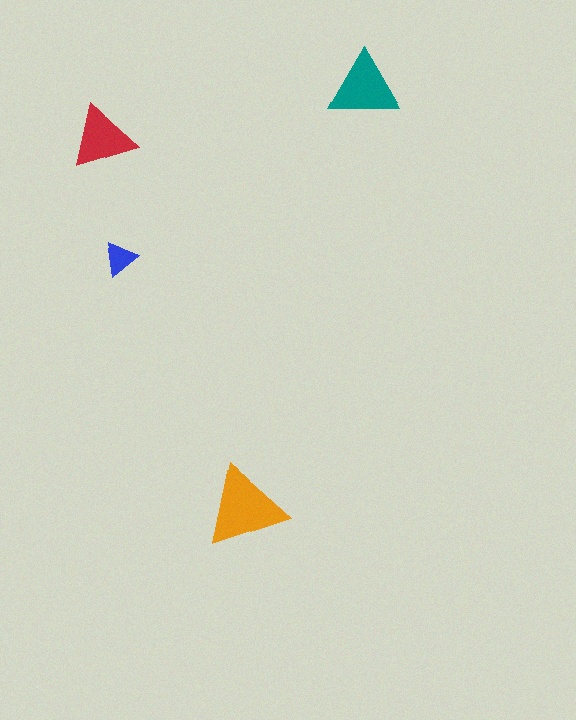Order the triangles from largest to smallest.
the orange one, the teal one, the red one, the blue one.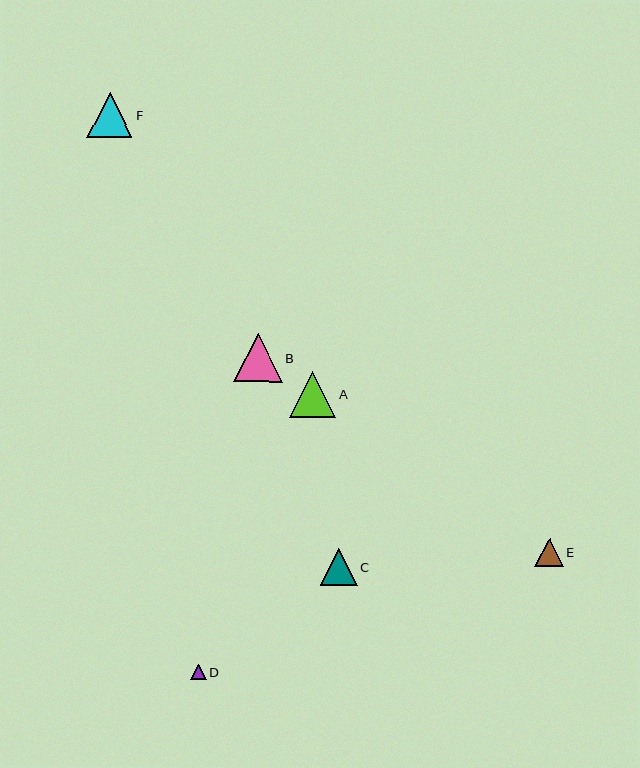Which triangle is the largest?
Triangle B is the largest with a size of approximately 48 pixels.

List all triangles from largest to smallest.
From largest to smallest: B, A, F, C, E, D.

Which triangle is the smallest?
Triangle D is the smallest with a size of approximately 15 pixels.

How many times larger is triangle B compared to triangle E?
Triangle B is approximately 1.7 times the size of triangle E.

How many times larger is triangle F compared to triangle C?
Triangle F is approximately 1.2 times the size of triangle C.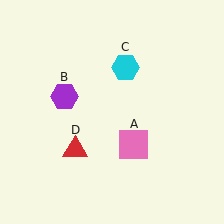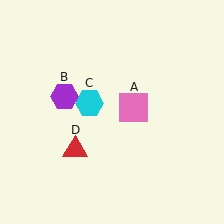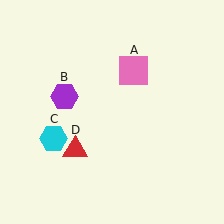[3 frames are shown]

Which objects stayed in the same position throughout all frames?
Purple hexagon (object B) and red triangle (object D) remained stationary.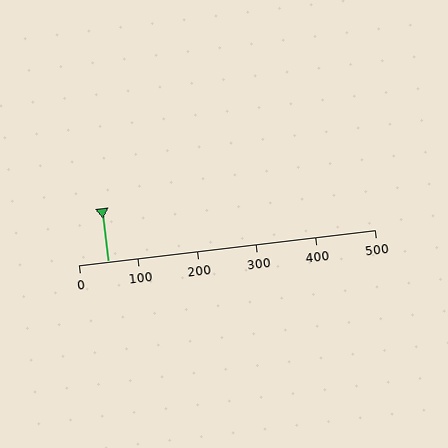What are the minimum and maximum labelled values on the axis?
The axis runs from 0 to 500.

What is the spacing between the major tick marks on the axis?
The major ticks are spaced 100 apart.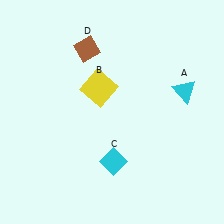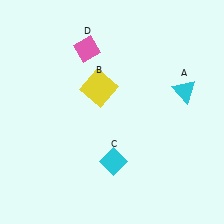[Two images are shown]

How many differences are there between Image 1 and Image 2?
There is 1 difference between the two images.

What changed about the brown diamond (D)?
In Image 1, D is brown. In Image 2, it changed to pink.